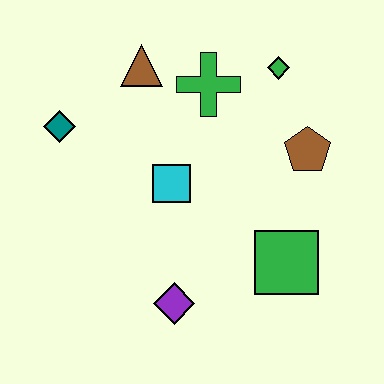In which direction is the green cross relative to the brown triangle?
The green cross is to the right of the brown triangle.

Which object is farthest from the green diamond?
The purple diamond is farthest from the green diamond.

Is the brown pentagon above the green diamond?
No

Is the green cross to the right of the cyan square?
Yes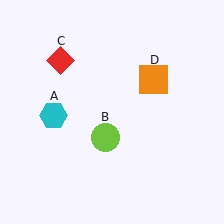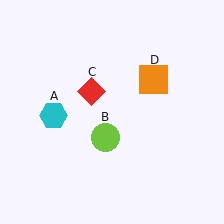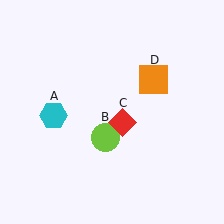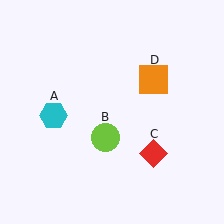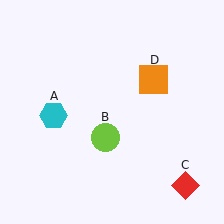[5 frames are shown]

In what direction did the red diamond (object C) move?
The red diamond (object C) moved down and to the right.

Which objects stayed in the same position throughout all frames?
Cyan hexagon (object A) and lime circle (object B) and orange square (object D) remained stationary.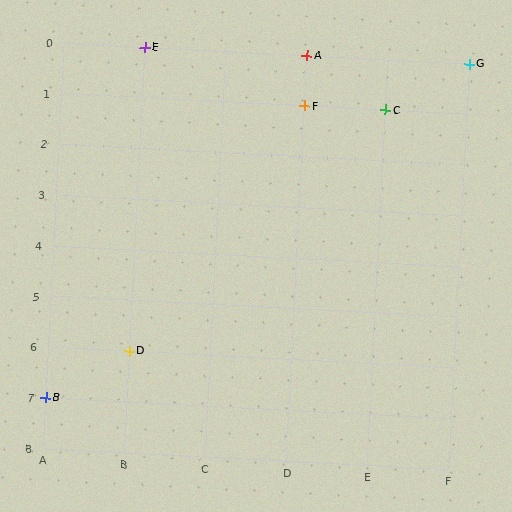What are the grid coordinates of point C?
Point C is at grid coordinates (E, 1).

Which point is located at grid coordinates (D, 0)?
Point A is at (D, 0).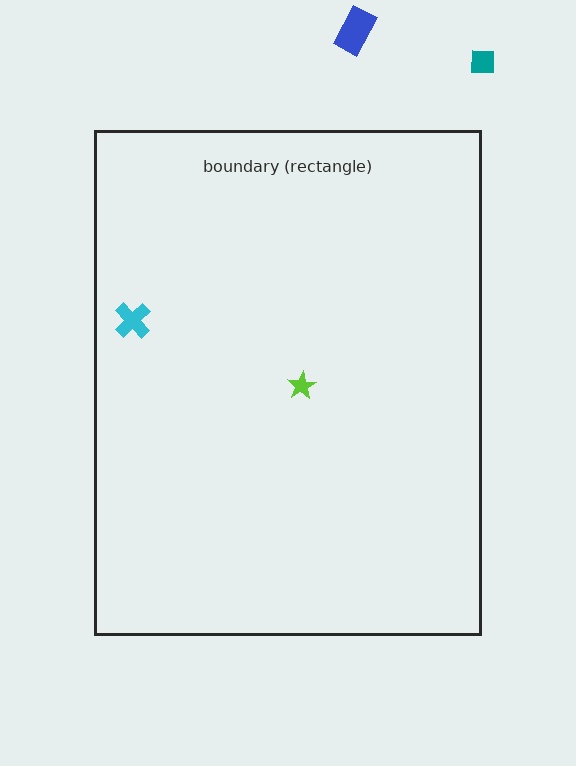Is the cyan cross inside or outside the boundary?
Inside.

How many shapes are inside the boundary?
2 inside, 2 outside.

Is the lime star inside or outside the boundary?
Inside.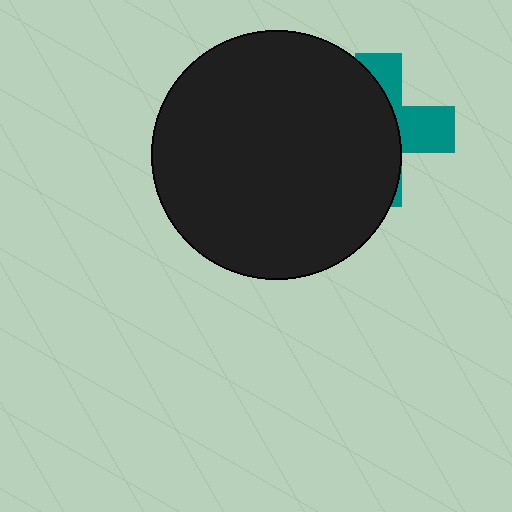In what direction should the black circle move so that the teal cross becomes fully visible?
The black circle should move left. That is the shortest direction to clear the overlap and leave the teal cross fully visible.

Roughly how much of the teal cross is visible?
A small part of it is visible (roughly 35%).